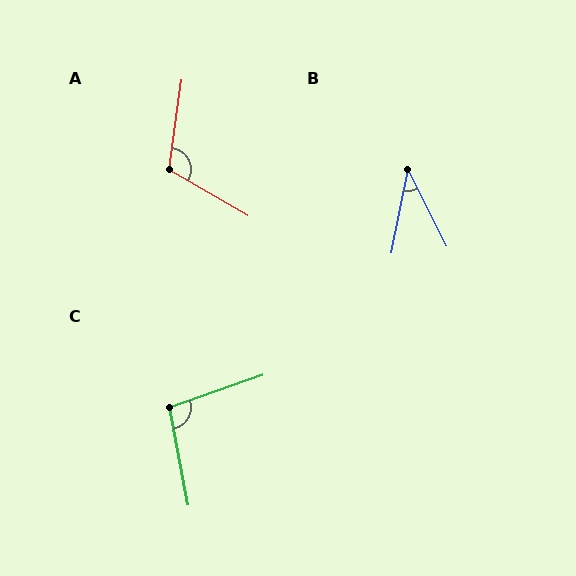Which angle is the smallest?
B, at approximately 38 degrees.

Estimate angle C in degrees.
Approximately 99 degrees.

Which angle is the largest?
A, at approximately 113 degrees.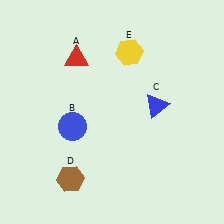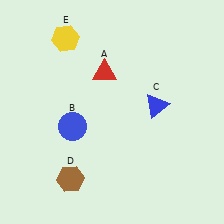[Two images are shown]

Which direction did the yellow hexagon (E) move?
The yellow hexagon (E) moved left.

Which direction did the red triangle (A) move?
The red triangle (A) moved right.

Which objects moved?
The objects that moved are: the red triangle (A), the yellow hexagon (E).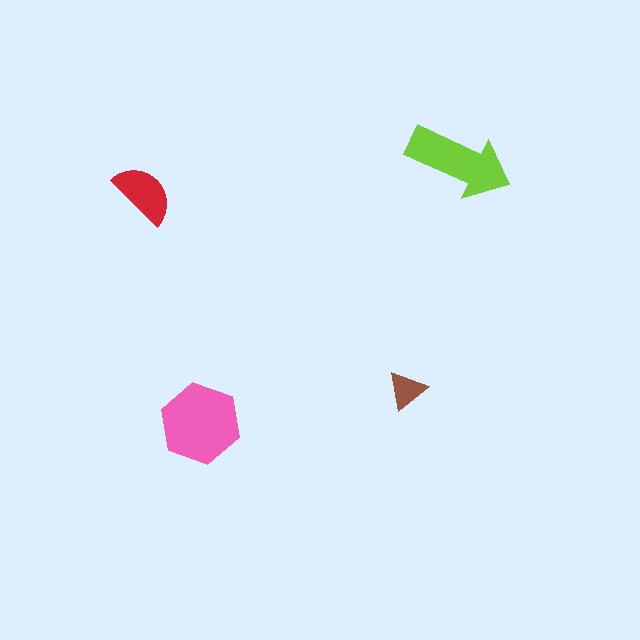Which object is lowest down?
The pink hexagon is bottommost.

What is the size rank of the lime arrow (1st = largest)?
2nd.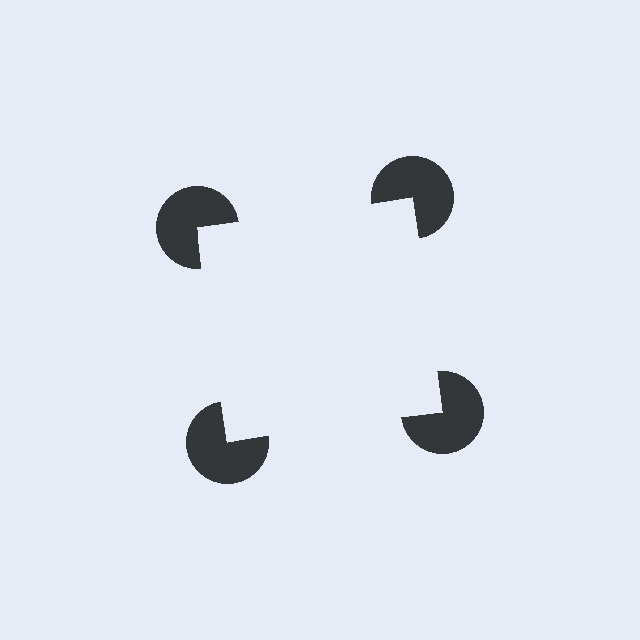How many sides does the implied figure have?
4 sides.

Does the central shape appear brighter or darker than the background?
It typically appears slightly brighter than the background, even though no actual brightness change is drawn.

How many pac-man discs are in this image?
There are 4 — one at each vertex of the illusory square.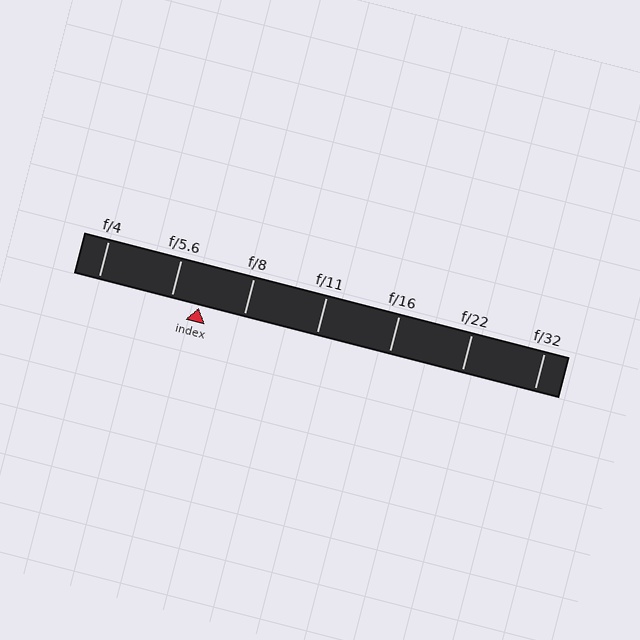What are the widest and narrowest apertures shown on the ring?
The widest aperture shown is f/4 and the narrowest is f/32.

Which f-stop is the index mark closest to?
The index mark is closest to f/5.6.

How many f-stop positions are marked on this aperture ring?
There are 7 f-stop positions marked.